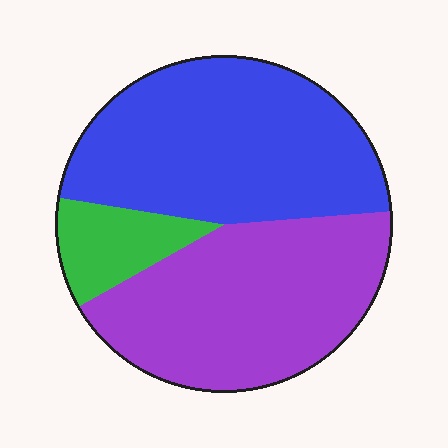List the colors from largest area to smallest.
From largest to smallest: blue, purple, green.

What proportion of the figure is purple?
Purple takes up about two fifths (2/5) of the figure.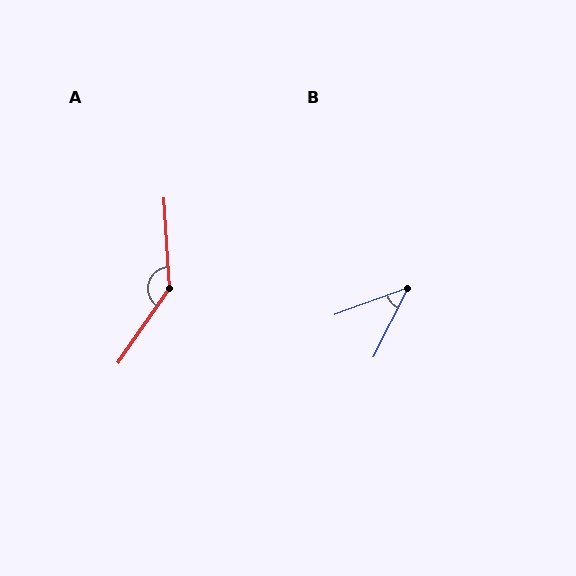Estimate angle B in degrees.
Approximately 43 degrees.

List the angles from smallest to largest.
B (43°), A (142°).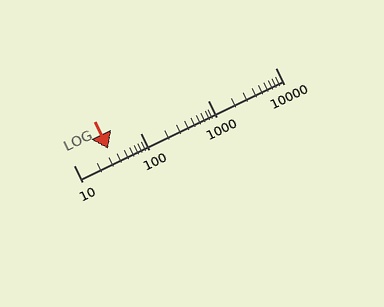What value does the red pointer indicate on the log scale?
The pointer indicates approximately 33.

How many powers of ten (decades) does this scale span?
The scale spans 3 decades, from 10 to 10000.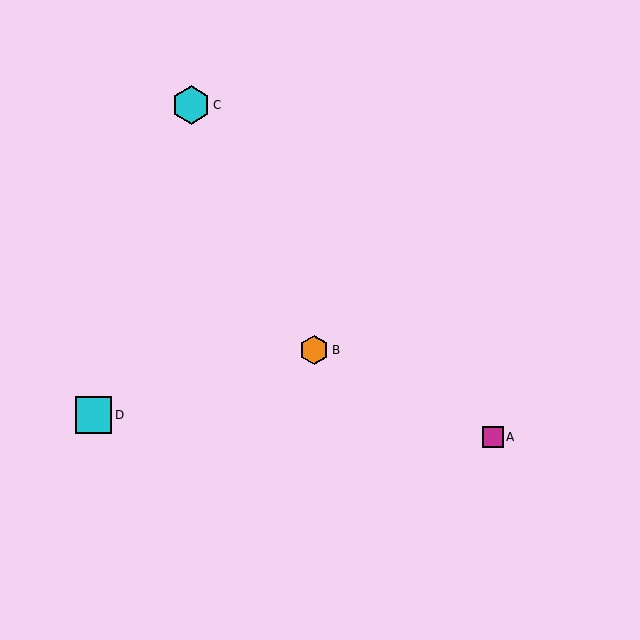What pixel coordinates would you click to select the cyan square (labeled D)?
Click at (94, 415) to select the cyan square D.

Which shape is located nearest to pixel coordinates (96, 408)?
The cyan square (labeled D) at (94, 415) is nearest to that location.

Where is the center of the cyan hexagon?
The center of the cyan hexagon is at (191, 105).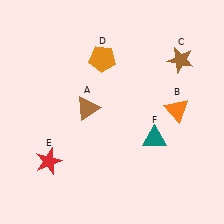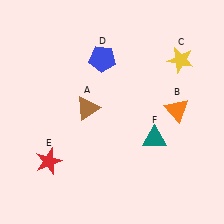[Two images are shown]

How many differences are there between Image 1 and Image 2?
There are 2 differences between the two images.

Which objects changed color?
C changed from brown to yellow. D changed from orange to blue.